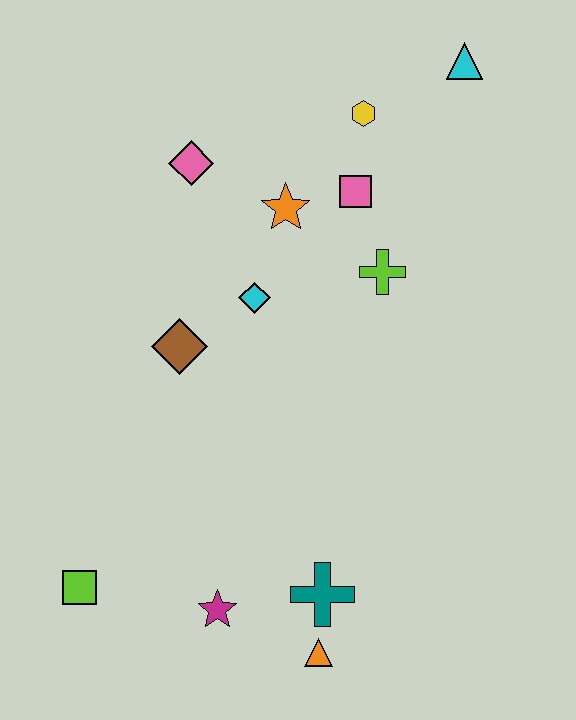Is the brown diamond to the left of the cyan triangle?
Yes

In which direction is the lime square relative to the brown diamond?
The lime square is below the brown diamond.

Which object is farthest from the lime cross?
The lime square is farthest from the lime cross.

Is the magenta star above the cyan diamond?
No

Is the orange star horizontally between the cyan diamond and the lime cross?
Yes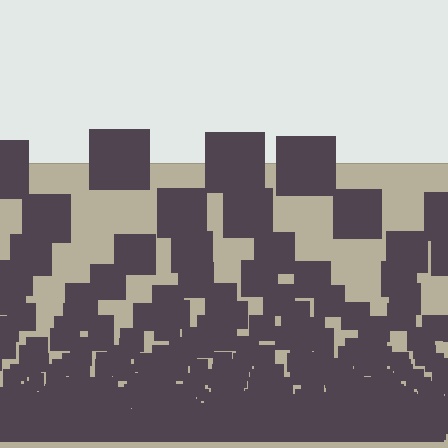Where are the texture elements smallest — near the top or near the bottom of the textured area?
Near the bottom.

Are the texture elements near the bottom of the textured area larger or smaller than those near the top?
Smaller. The gradient is inverted — elements near the bottom are smaller and denser.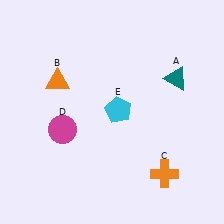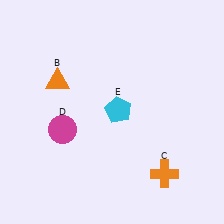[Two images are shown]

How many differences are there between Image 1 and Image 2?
There is 1 difference between the two images.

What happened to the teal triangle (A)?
The teal triangle (A) was removed in Image 2. It was in the top-right area of Image 1.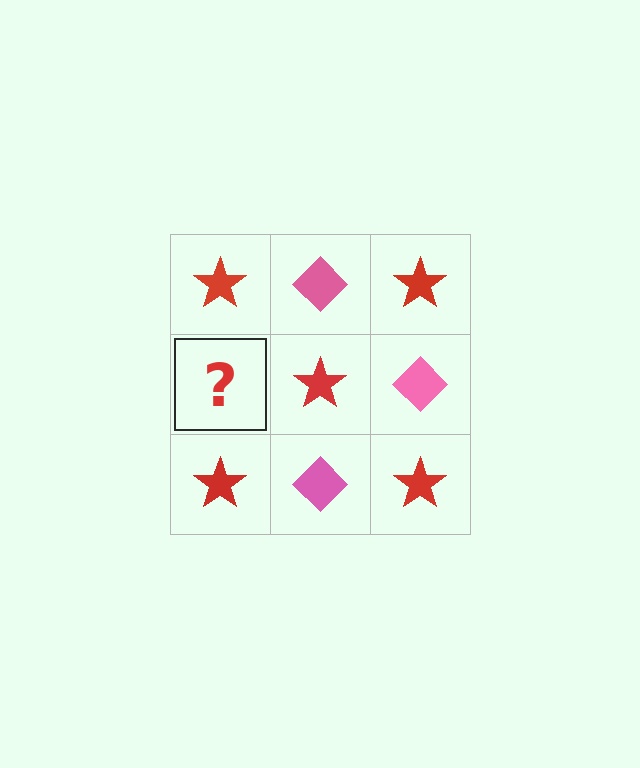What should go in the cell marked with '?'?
The missing cell should contain a pink diamond.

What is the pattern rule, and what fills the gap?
The rule is that it alternates red star and pink diamond in a checkerboard pattern. The gap should be filled with a pink diamond.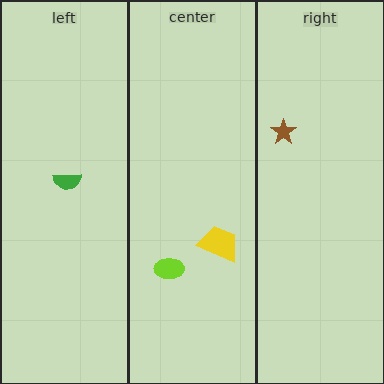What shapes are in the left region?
The green semicircle.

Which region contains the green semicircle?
The left region.